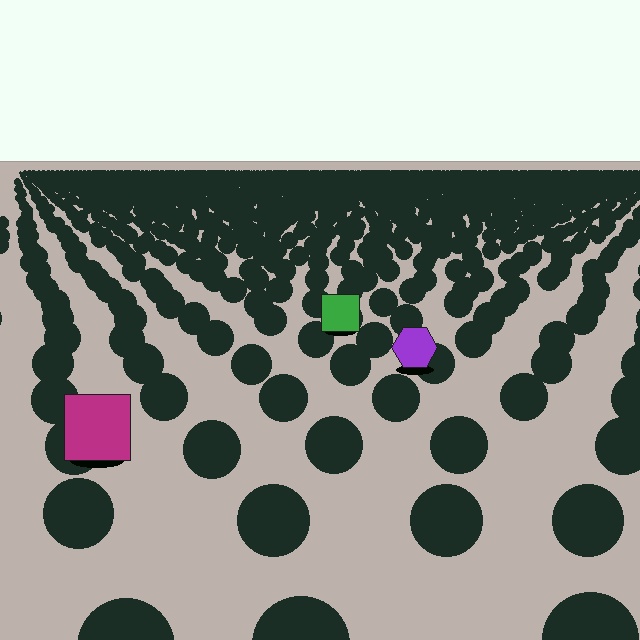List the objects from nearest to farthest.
From nearest to farthest: the magenta square, the purple hexagon, the green square.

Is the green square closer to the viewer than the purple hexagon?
No. The purple hexagon is closer — you can tell from the texture gradient: the ground texture is coarser near it.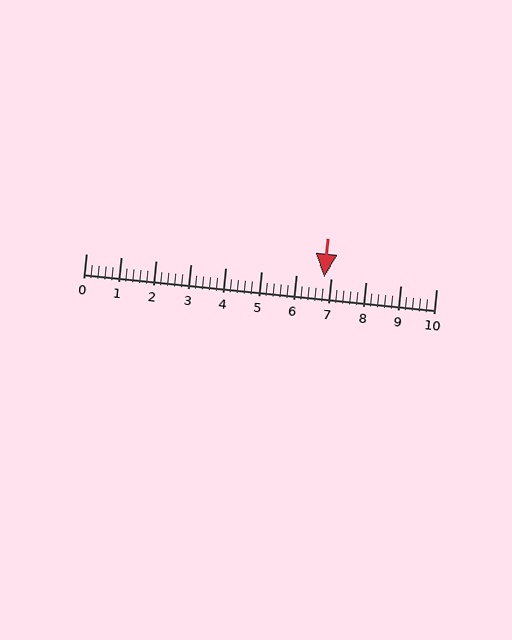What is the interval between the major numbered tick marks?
The major tick marks are spaced 1 units apart.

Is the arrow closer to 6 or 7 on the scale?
The arrow is closer to 7.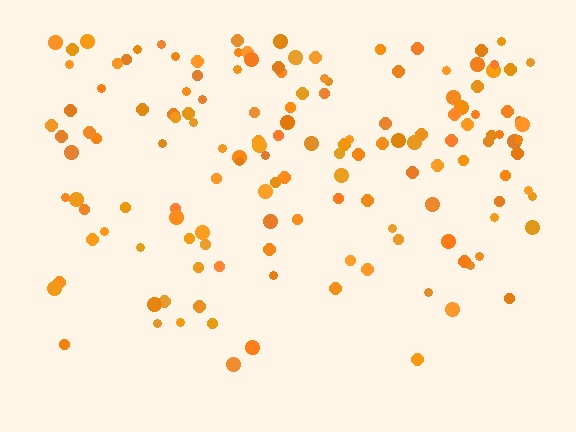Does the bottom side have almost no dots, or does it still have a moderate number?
Still a moderate number, just noticeably fewer than the top.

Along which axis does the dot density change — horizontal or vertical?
Vertical.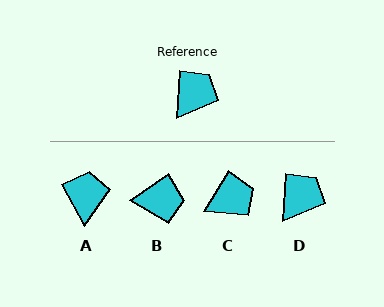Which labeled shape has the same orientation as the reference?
D.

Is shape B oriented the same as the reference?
No, it is off by about 52 degrees.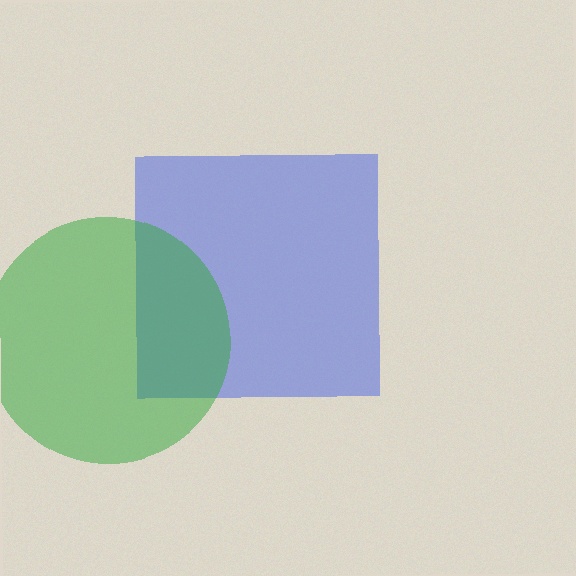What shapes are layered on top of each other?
The layered shapes are: a blue square, a green circle.